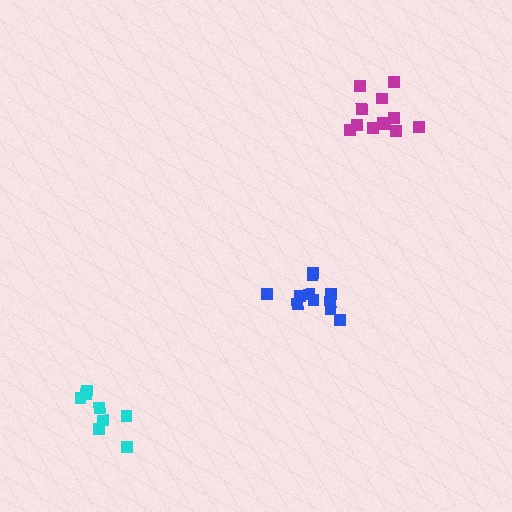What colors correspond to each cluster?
The clusters are colored: blue, magenta, cyan.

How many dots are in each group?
Group 1: 11 dots, Group 2: 12 dots, Group 3: 8 dots (31 total).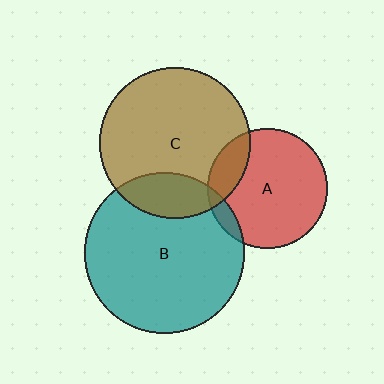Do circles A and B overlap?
Yes.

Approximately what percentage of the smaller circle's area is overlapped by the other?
Approximately 10%.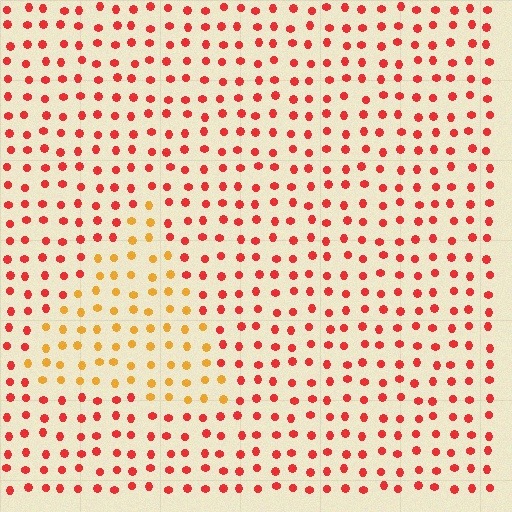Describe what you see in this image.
The image is filled with small red elements in a uniform arrangement. A triangle-shaped region is visible where the elements are tinted to a slightly different hue, forming a subtle color boundary.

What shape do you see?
I see a triangle.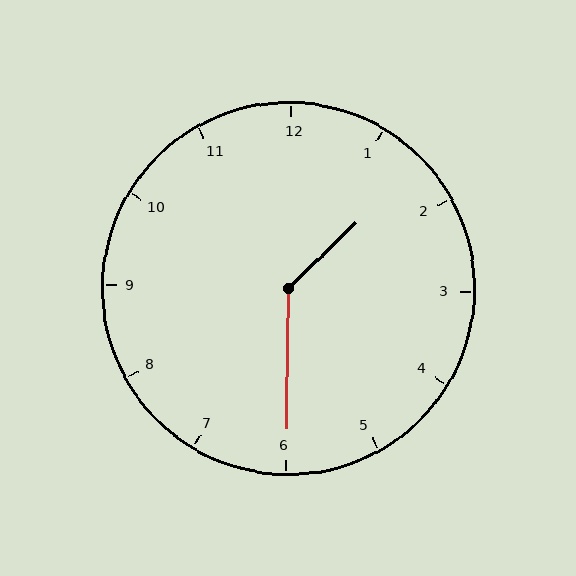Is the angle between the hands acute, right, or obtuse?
It is obtuse.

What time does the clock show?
1:30.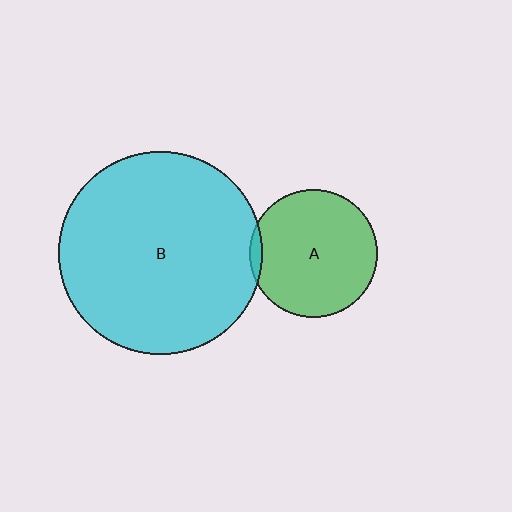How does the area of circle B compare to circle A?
Approximately 2.5 times.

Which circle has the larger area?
Circle B (cyan).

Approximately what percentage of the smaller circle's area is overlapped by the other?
Approximately 5%.